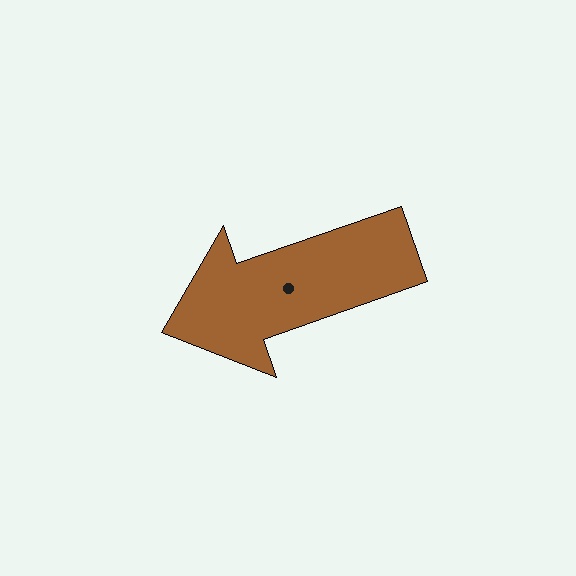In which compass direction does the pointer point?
West.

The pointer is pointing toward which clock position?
Roughly 8 o'clock.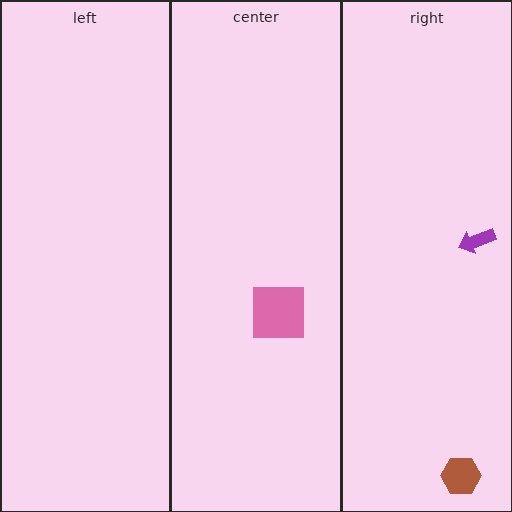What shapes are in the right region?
The brown hexagon, the purple arrow.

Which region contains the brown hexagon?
The right region.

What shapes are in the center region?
The pink square.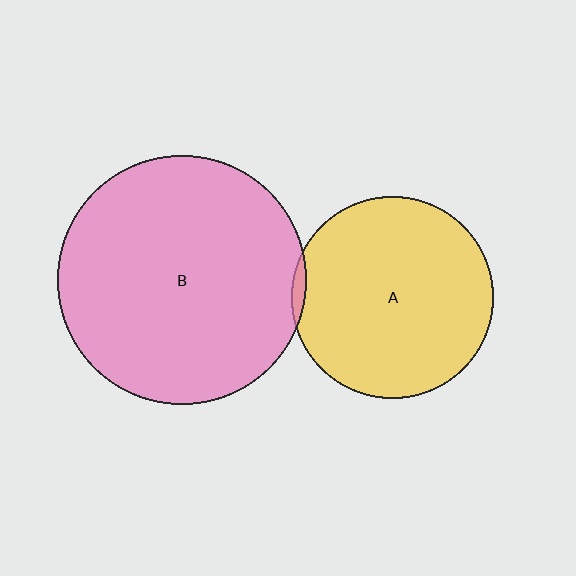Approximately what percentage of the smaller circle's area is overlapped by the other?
Approximately 5%.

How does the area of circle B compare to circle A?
Approximately 1.5 times.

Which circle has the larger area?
Circle B (pink).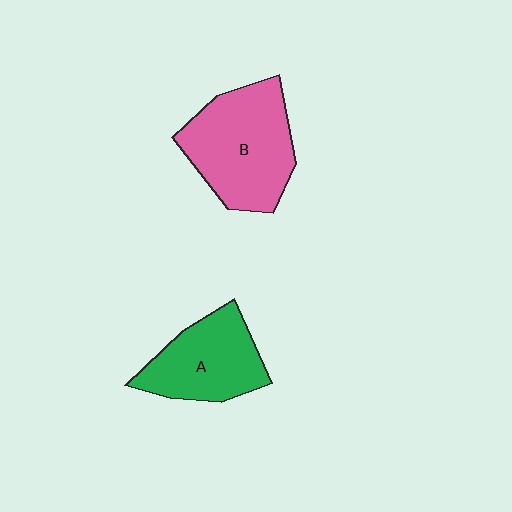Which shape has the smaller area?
Shape A (green).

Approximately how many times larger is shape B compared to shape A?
Approximately 1.3 times.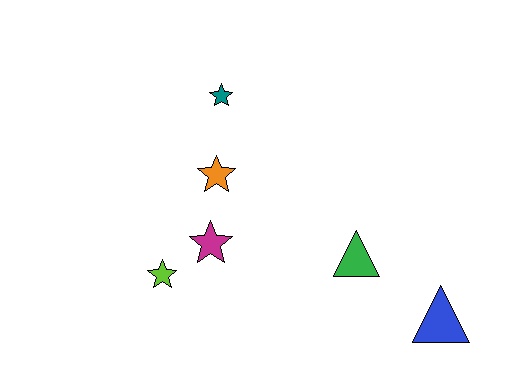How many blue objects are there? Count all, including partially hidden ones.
There is 1 blue object.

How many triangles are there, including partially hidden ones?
There are 2 triangles.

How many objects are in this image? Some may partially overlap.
There are 6 objects.